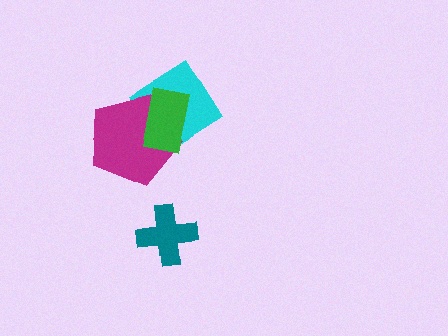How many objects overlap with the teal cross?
0 objects overlap with the teal cross.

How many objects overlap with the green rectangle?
2 objects overlap with the green rectangle.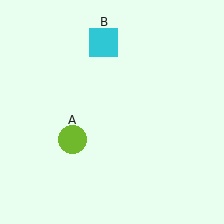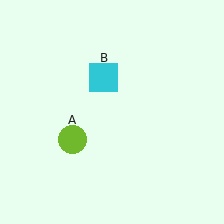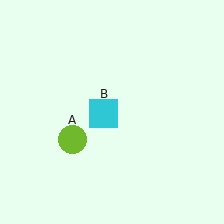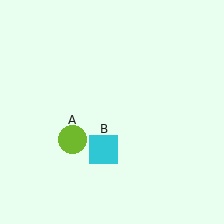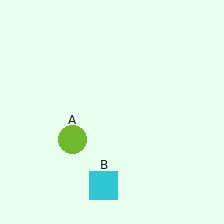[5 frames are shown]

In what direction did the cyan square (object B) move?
The cyan square (object B) moved down.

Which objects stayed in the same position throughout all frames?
Lime circle (object A) remained stationary.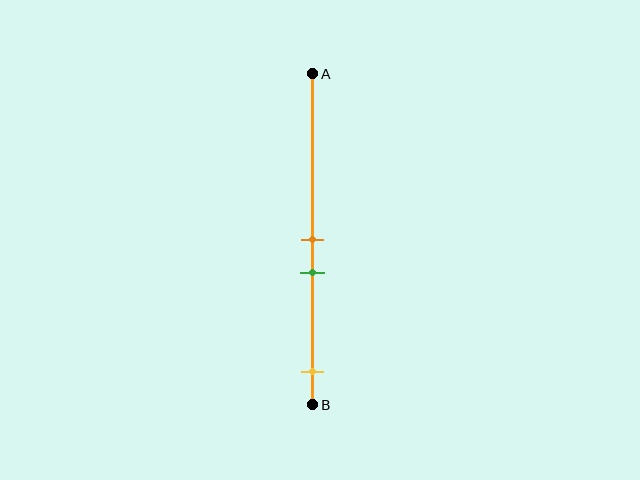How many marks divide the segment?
There are 3 marks dividing the segment.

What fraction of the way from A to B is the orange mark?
The orange mark is approximately 50% (0.5) of the way from A to B.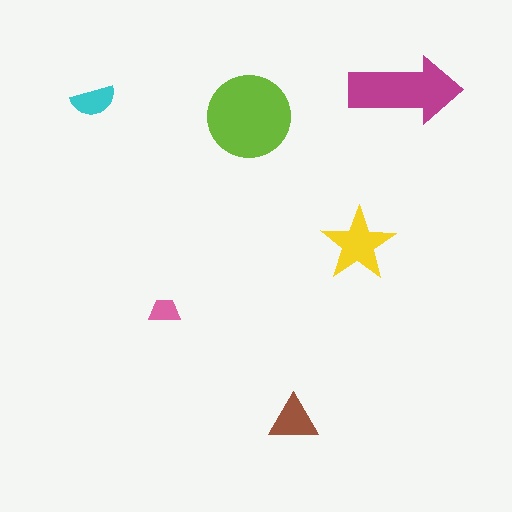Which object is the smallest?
The pink trapezoid.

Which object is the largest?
The lime circle.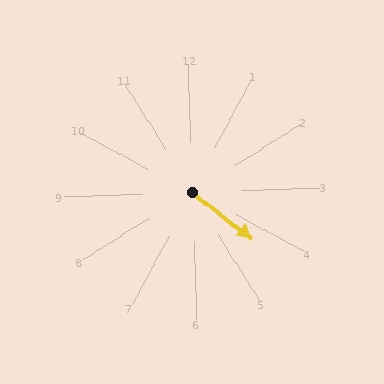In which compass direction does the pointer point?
Southeast.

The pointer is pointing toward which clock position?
Roughly 4 o'clock.